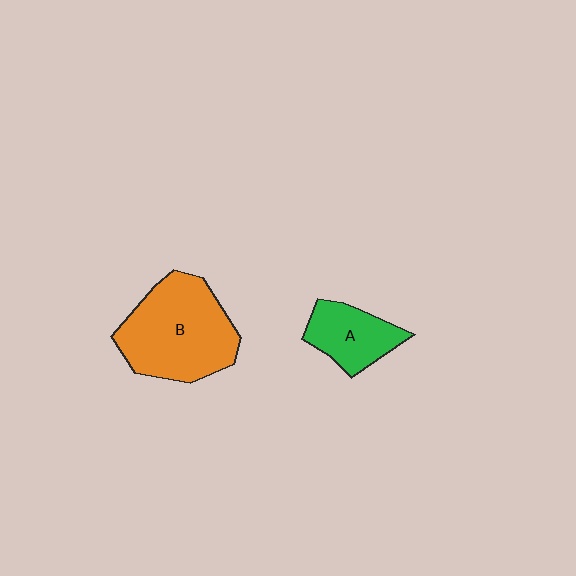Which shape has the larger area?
Shape B (orange).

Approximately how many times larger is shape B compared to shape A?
Approximately 2.0 times.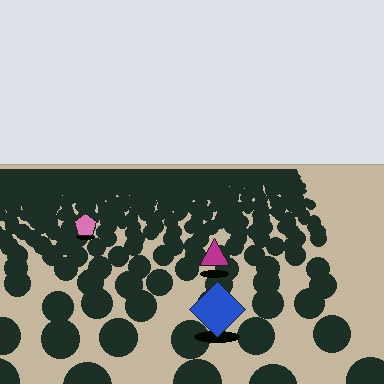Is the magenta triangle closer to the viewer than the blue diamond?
No. The blue diamond is closer — you can tell from the texture gradient: the ground texture is coarser near it.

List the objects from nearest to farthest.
From nearest to farthest: the blue diamond, the magenta triangle, the pink pentagon.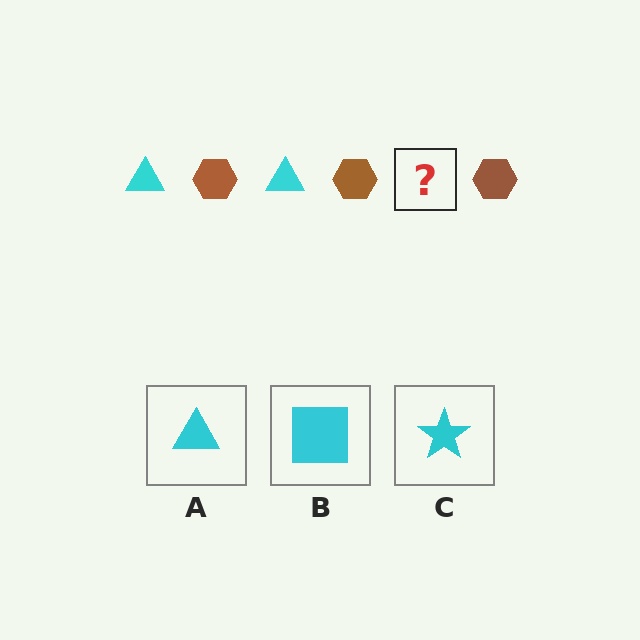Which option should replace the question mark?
Option A.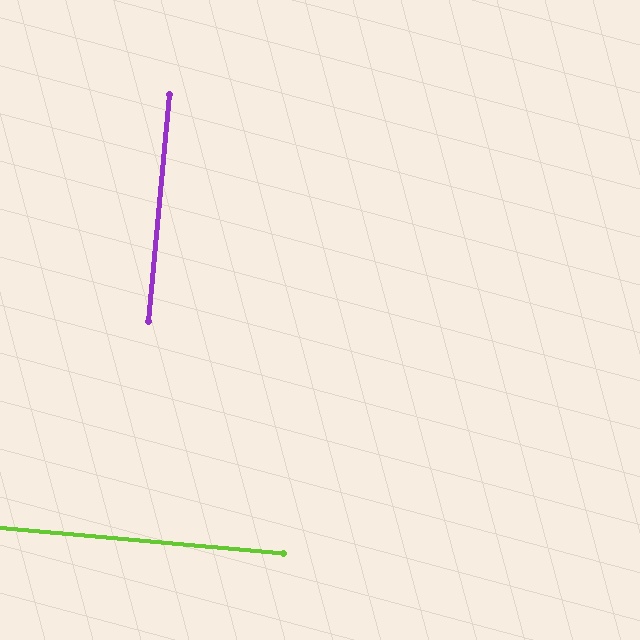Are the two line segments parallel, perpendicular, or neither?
Perpendicular — they meet at approximately 90°.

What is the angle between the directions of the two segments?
Approximately 90 degrees.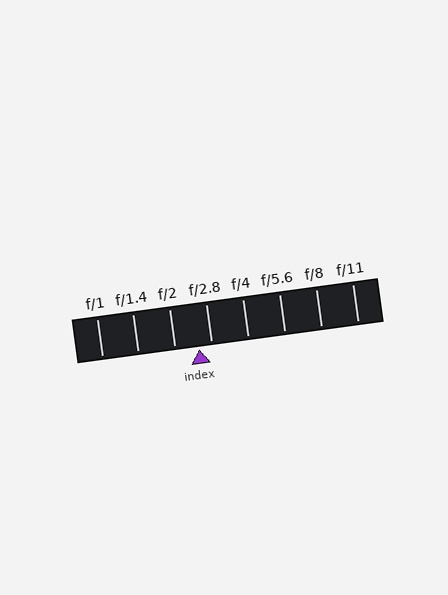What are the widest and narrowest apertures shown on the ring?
The widest aperture shown is f/1 and the narrowest is f/11.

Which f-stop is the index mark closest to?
The index mark is closest to f/2.8.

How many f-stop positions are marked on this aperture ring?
There are 8 f-stop positions marked.